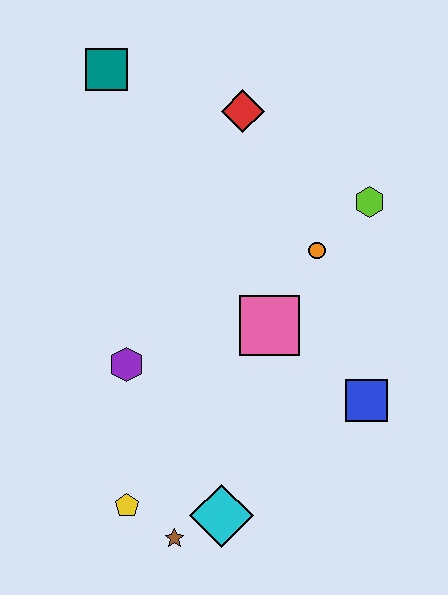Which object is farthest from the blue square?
The teal square is farthest from the blue square.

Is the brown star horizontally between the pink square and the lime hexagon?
No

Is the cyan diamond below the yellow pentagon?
Yes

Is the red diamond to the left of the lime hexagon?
Yes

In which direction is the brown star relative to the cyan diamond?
The brown star is to the left of the cyan diamond.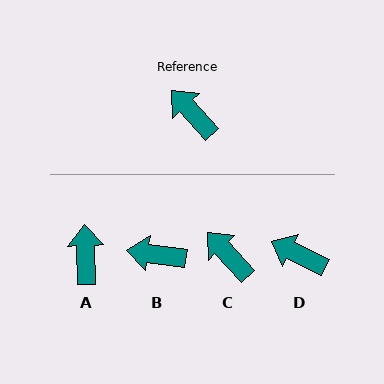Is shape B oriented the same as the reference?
No, it is off by about 39 degrees.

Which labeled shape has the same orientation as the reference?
C.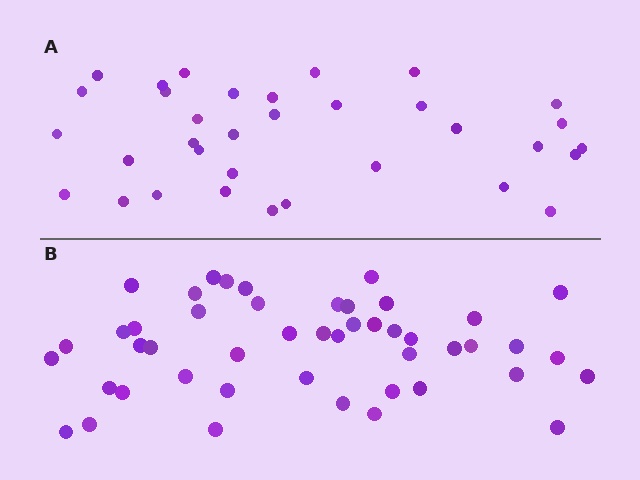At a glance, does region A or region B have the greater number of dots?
Region B (the bottom region) has more dots.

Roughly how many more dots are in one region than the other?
Region B has approximately 15 more dots than region A.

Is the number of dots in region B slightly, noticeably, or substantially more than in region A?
Region B has noticeably more, but not dramatically so. The ratio is roughly 1.4 to 1.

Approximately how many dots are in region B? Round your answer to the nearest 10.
About 50 dots. (The exact count is 47, which rounds to 50.)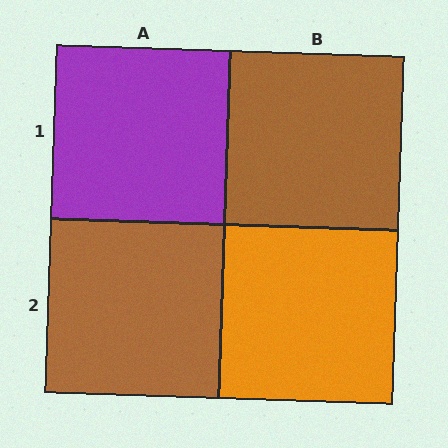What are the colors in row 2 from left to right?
Brown, orange.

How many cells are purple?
1 cell is purple.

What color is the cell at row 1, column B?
Brown.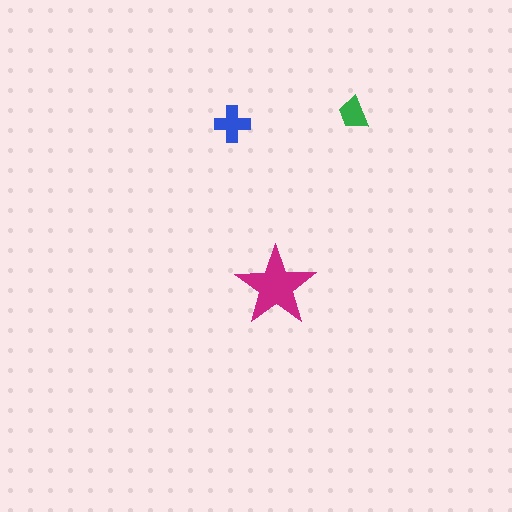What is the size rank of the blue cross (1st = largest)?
2nd.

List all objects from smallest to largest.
The green trapezoid, the blue cross, the magenta star.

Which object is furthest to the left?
The blue cross is leftmost.